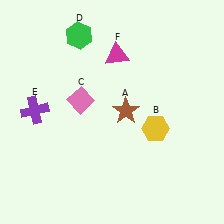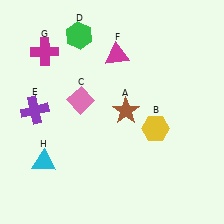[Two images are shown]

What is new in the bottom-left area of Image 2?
A cyan triangle (H) was added in the bottom-left area of Image 2.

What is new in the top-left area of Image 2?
A magenta cross (G) was added in the top-left area of Image 2.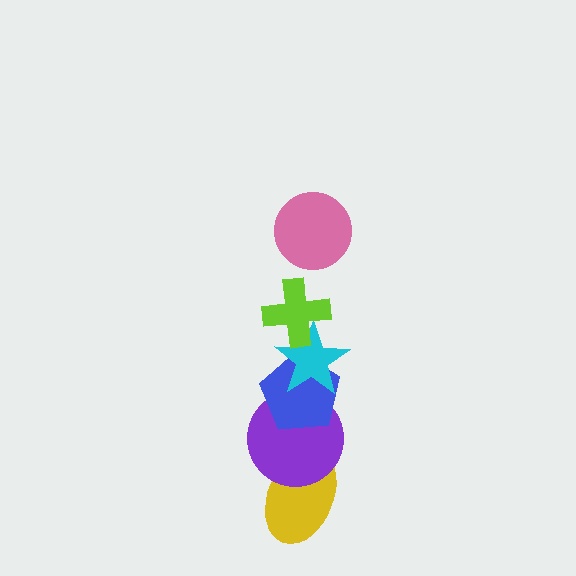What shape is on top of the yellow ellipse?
The purple circle is on top of the yellow ellipse.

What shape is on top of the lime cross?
The pink circle is on top of the lime cross.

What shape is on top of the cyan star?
The lime cross is on top of the cyan star.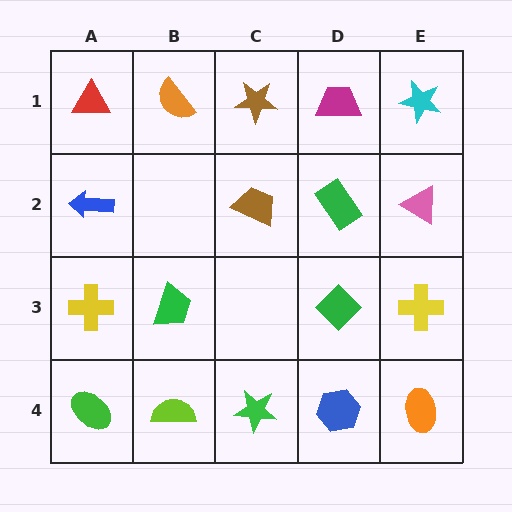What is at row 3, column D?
A green diamond.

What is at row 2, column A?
A blue arrow.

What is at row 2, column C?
A brown trapezoid.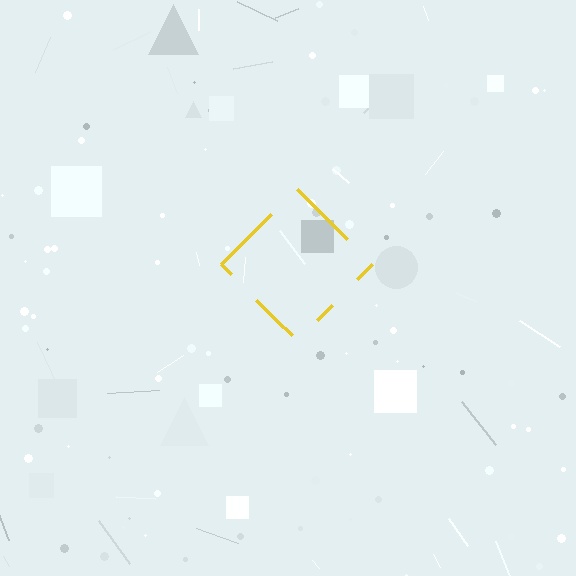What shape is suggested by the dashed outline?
The dashed outline suggests a diamond.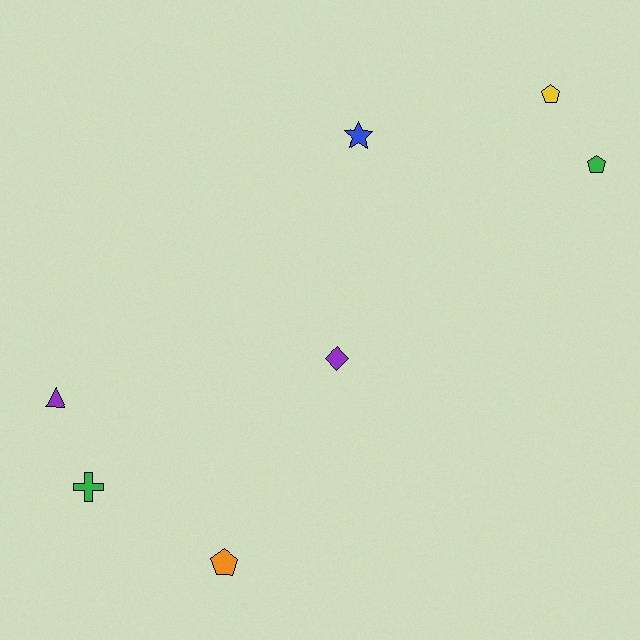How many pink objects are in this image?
There are no pink objects.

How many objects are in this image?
There are 7 objects.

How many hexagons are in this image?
There are no hexagons.